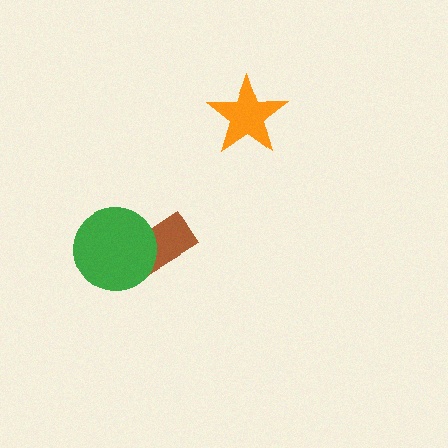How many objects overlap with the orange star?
0 objects overlap with the orange star.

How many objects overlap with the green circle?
1 object overlaps with the green circle.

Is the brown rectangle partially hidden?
Yes, it is partially covered by another shape.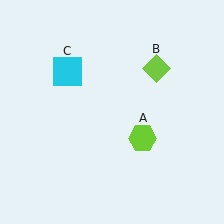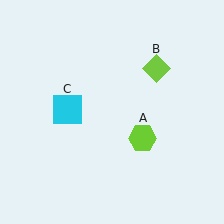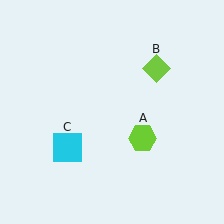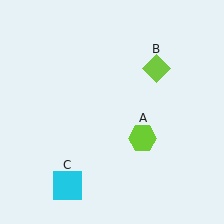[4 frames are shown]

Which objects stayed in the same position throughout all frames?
Lime hexagon (object A) and lime diamond (object B) remained stationary.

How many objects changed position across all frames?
1 object changed position: cyan square (object C).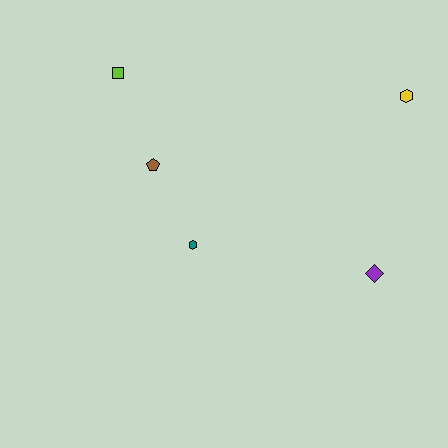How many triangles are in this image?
There are no triangles.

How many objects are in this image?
There are 5 objects.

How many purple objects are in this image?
There is 1 purple object.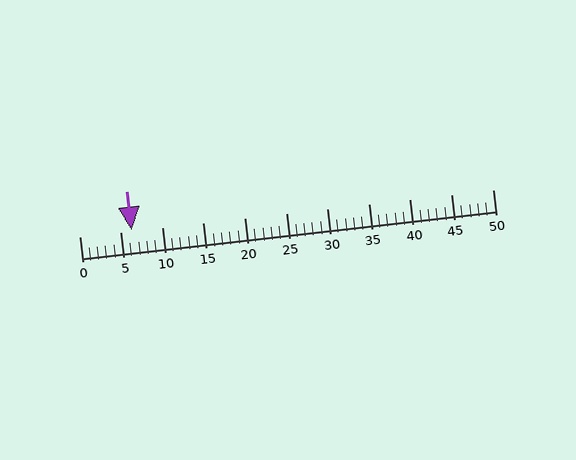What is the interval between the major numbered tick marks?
The major tick marks are spaced 5 units apart.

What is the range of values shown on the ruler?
The ruler shows values from 0 to 50.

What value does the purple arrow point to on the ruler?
The purple arrow points to approximately 6.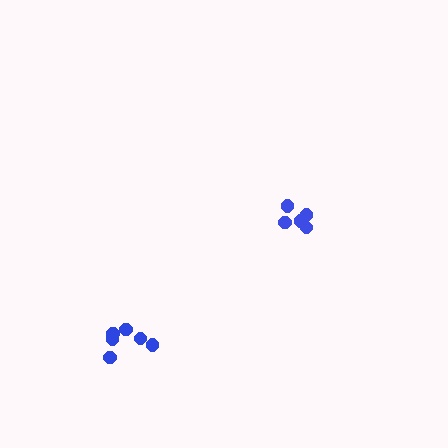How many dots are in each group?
Group 1: 7 dots, Group 2: 5 dots (12 total).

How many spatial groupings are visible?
There are 2 spatial groupings.